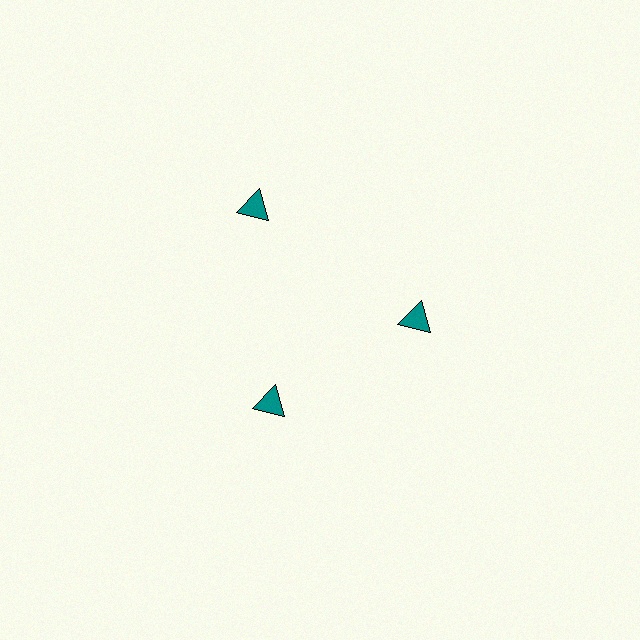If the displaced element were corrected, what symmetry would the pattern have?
It would have 3-fold rotational symmetry — the pattern would map onto itself every 120 degrees.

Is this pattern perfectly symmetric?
No. The 3 teal triangles are arranged in a ring, but one element near the 11 o'clock position is pushed outward from the center, breaking the 3-fold rotational symmetry.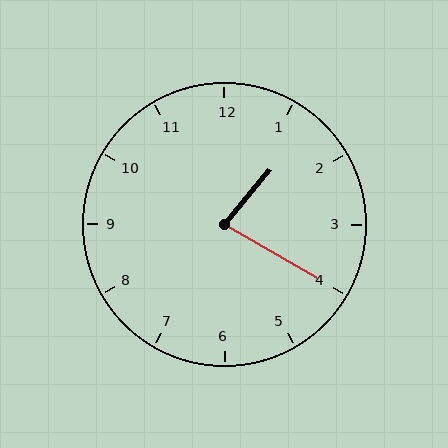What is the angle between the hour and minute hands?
Approximately 80 degrees.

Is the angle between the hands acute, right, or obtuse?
It is acute.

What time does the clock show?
1:20.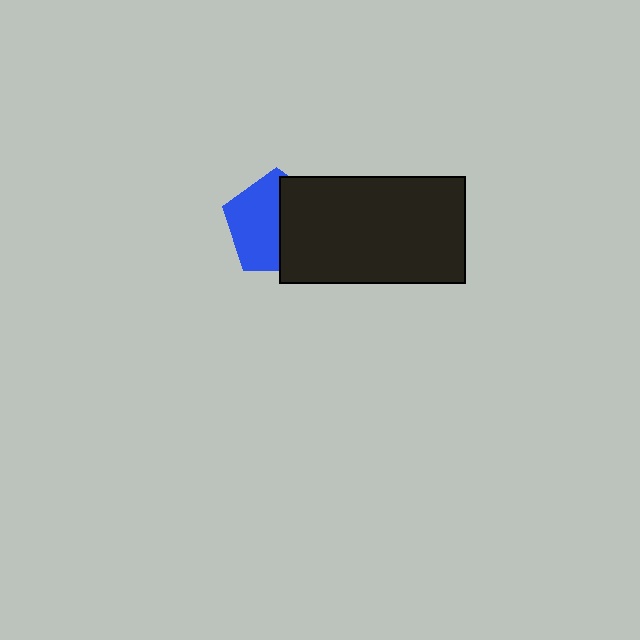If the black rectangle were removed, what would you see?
You would see the complete blue pentagon.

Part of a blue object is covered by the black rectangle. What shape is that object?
It is a pentagon.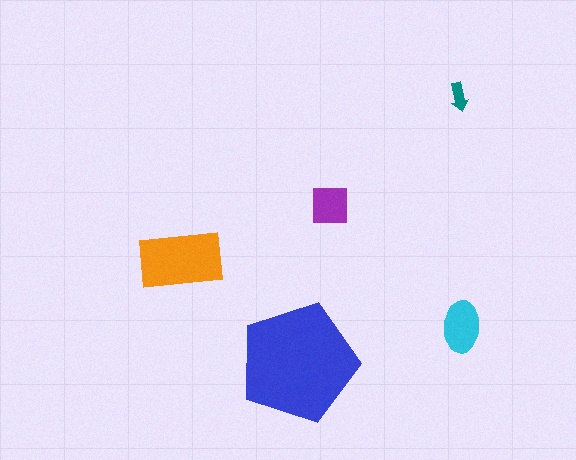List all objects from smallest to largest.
The teal arrow, the purple square, the cyan ellipse, the orange rectangle, the blue pentagon.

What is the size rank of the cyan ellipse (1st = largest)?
3rd.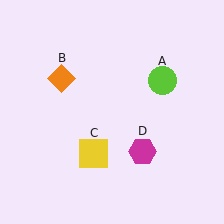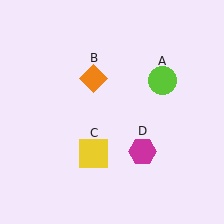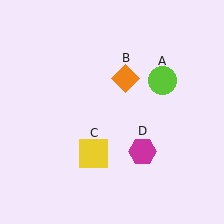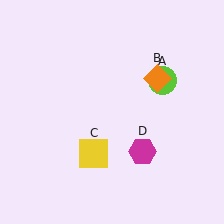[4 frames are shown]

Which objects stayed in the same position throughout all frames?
Lime circle (object A) and yellow square (object C) and magenta hexagon (object D) remained stationary.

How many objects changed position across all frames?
1 object changed position: orange diamond (object B).